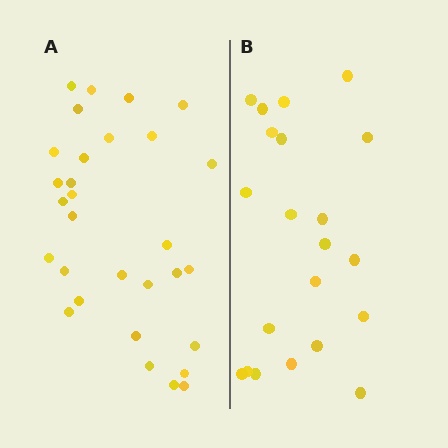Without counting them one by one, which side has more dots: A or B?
Region A (the left region) has more dots.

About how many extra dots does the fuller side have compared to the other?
Region A has roughly 8 or so more dots than region B.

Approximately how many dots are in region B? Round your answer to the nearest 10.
About 20 dots. (The exact count is 21, which rounds to 20.)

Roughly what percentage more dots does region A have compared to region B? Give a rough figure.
About 45% more.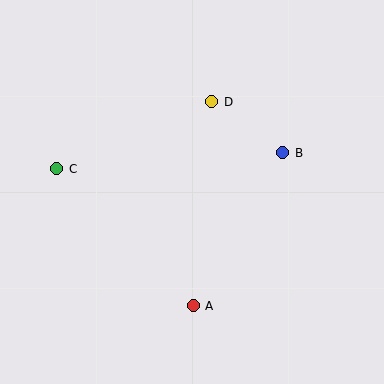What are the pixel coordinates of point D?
Point D is at (212, 102).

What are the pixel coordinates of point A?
Point A is at (193, 306).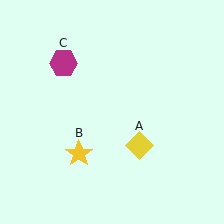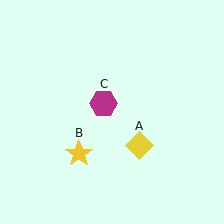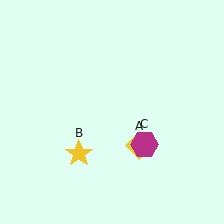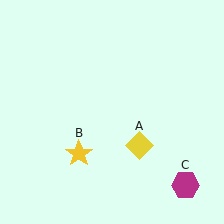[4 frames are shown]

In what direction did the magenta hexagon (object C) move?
The magenta hexagon (object C) moved down and to the right.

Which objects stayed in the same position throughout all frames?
Yellow diamond (object A) and yellow star (object B) remained stationary.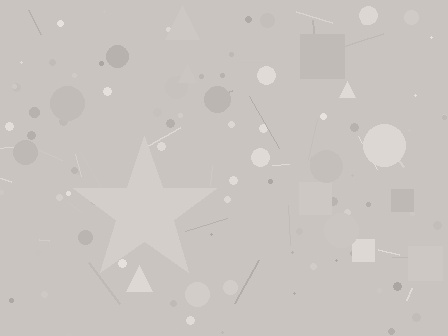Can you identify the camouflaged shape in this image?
The camouflaged shape is a star.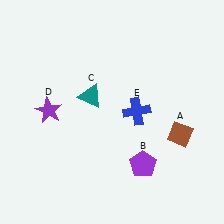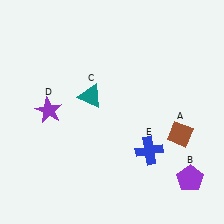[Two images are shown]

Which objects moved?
The objects that moved are: the purple pentagon (B), the blue cross (E).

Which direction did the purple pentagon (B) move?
The purple pentagon (B) moved right.